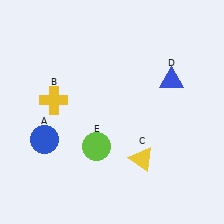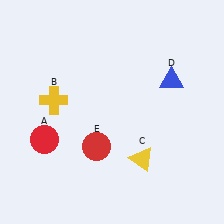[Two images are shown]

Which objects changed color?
A changed from blue to red. E changed from lime to red.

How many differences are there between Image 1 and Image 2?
There are 2 differences between the two images.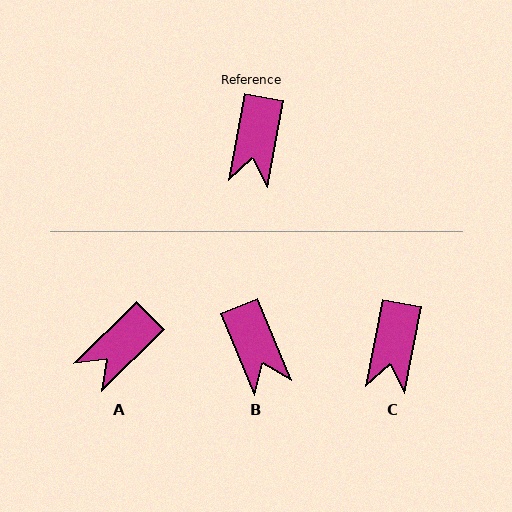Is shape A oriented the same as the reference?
No, it is off by about 34 degrees.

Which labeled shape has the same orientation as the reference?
C.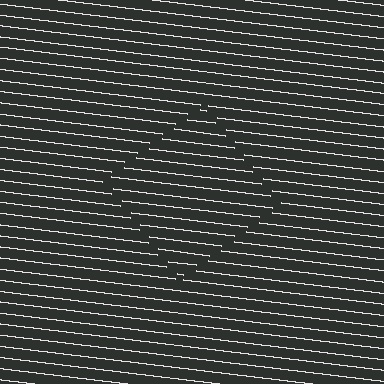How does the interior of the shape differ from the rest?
The interior of the shape contains the same grating, shifted by half a period — the contour is defined by the phase discontinuity where line-ends from the inner and outer gratings abut.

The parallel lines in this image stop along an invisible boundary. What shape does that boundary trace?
An illusory square. The interior of the shape contains the same grating, shifted by half a period — the contour is defined by the phase discontinuity where line-ends from the inner and outer gratings abut.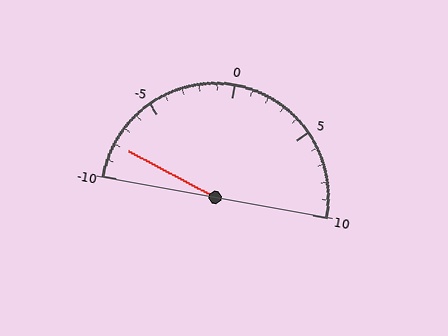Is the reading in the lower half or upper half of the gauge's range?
The reading is in the lower half of the range (-10 to 10).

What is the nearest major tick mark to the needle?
The nearest major tick mark is -10.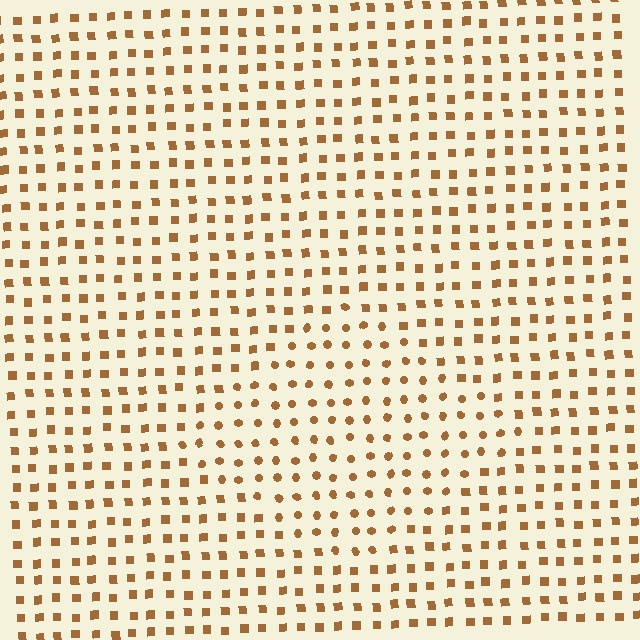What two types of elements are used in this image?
The image uses circles inside the diamond region and squares outside it.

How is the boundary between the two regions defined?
The boundary is defined by a change in element shape: circles inside vs. squares outside. All elements share the same color and spacing.